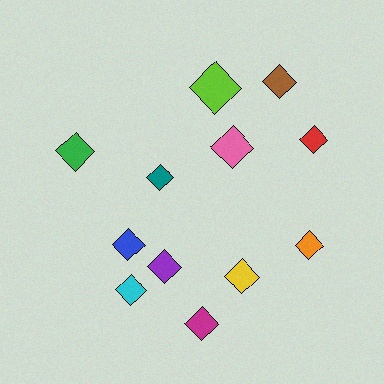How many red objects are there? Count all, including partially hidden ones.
There is 1 red object.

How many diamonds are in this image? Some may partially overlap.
There are 12 diamonds.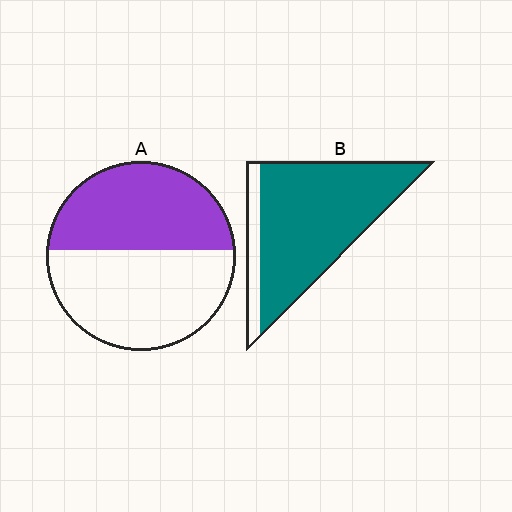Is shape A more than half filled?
No.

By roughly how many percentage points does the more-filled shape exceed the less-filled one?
By roughly 40 percentage points (B over A).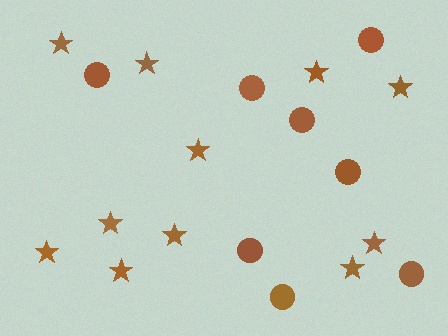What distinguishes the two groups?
There are 2 groups: one group of stars (11) and one group of circles (8).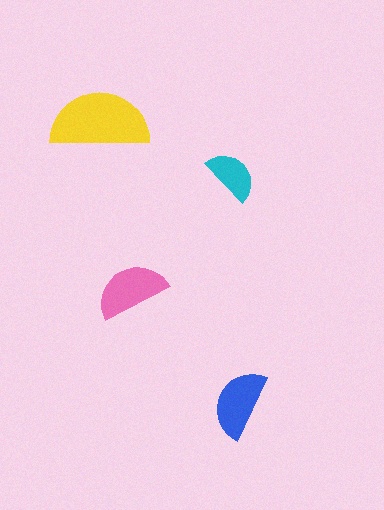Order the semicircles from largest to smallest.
the yellow one, the pink one, the blue one, the cyan one.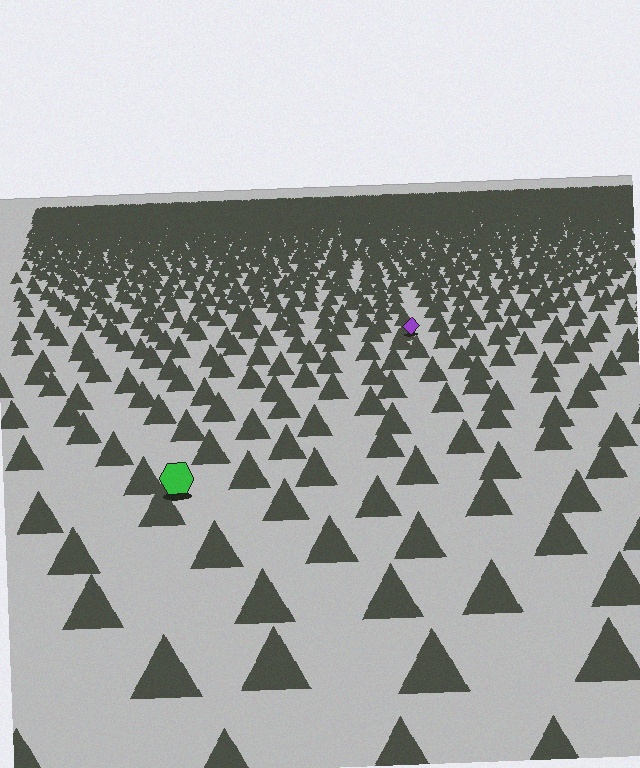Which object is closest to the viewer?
The green hexagon is closest. The texture marks near it are larger and more spread out.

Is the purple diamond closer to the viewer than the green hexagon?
No. The green hexagon is closer — you can tell from the texture gradient: the ground texture is coarser near it.